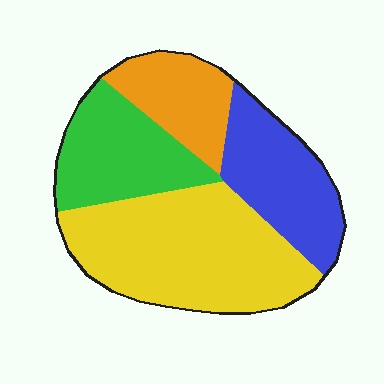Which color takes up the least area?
Orange, at roughly 15%.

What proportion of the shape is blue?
Blue takes up about one fifth (1/5) of the shape.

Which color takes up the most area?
Yellow, at roughly 40%.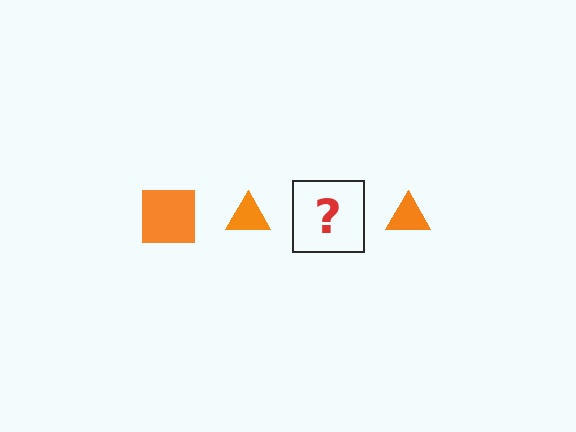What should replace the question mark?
The question mark should be replaced with an orange square.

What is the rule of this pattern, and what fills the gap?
The rule is that the pattern cycles through square, triangle shapes in orange. The gap should be filled with an orange square.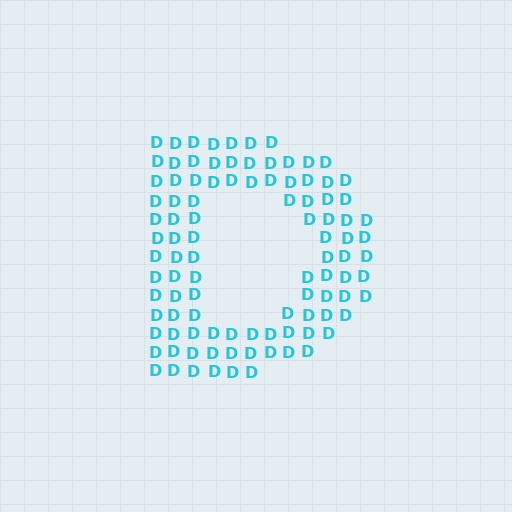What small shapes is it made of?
It is made of small letter D's.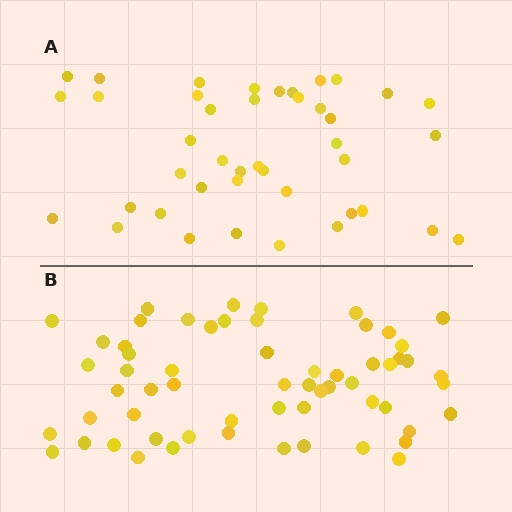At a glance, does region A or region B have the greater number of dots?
Region B (the bottom region) has more dots.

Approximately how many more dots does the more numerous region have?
Region B has approximately 20 more dots than region A.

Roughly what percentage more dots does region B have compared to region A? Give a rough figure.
About 45% more.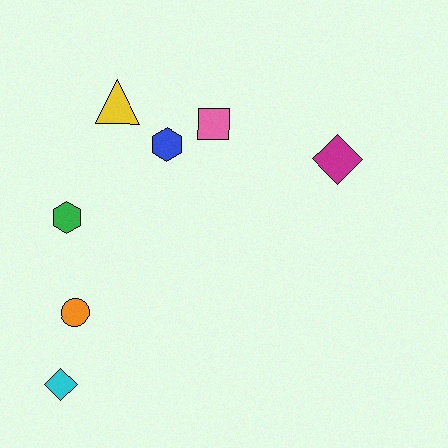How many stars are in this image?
There are no stars.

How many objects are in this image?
There are 7 objects.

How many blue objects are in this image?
There is 1 blue object.